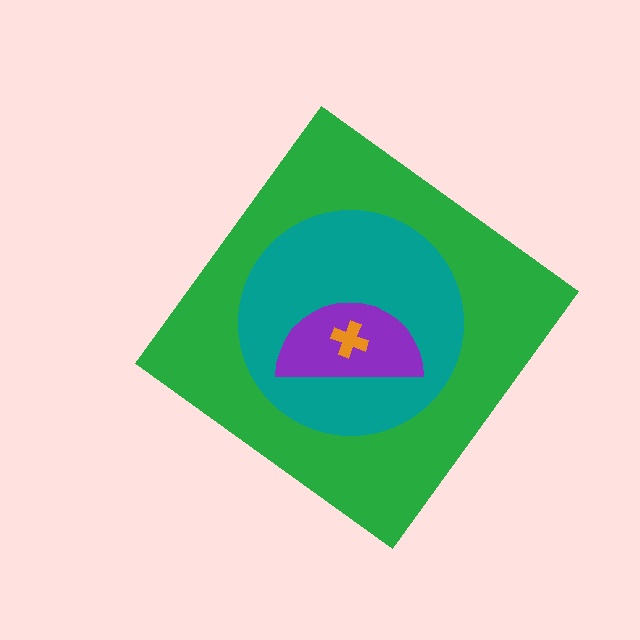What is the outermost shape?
The green diamond.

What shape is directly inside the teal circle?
The purple semicircle.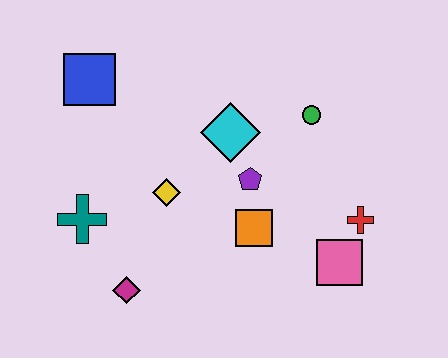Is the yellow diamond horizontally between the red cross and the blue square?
Yes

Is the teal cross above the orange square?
Yes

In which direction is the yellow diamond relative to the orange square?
The yellow diamond is to the left of the orange square.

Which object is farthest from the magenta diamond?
The green circle is farthest from the magenta diamond.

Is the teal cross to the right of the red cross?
No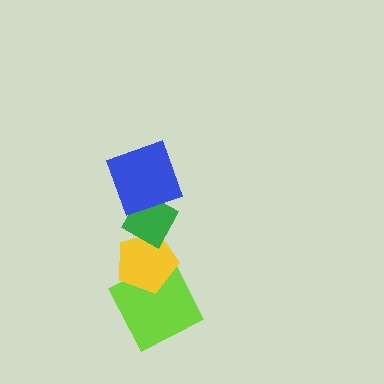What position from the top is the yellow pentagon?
The yellow pentagon is 3rd from the top.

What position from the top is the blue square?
The blue square is 1st from the top.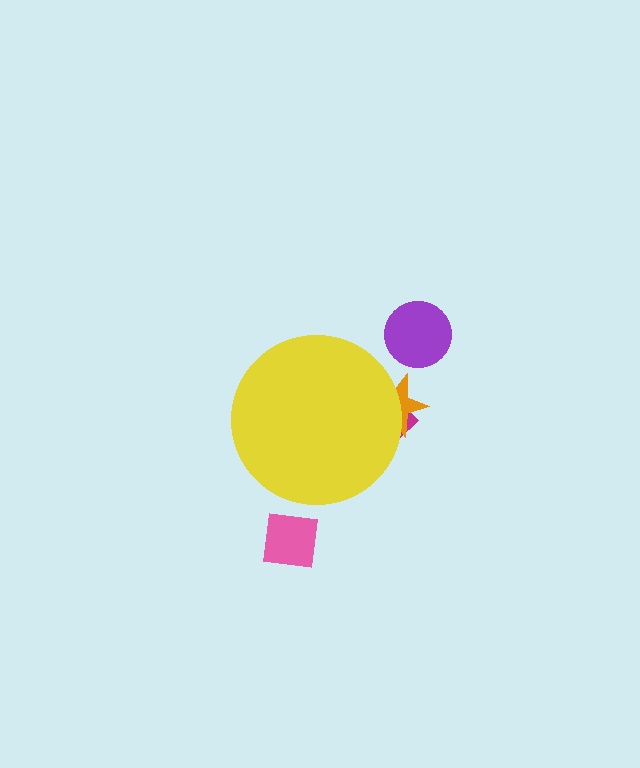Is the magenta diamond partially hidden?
Yes, the magenta diamond is partially hidden behind the yellow circle.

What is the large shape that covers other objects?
A yellow circle.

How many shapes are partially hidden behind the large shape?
2 shapes are partially hidden.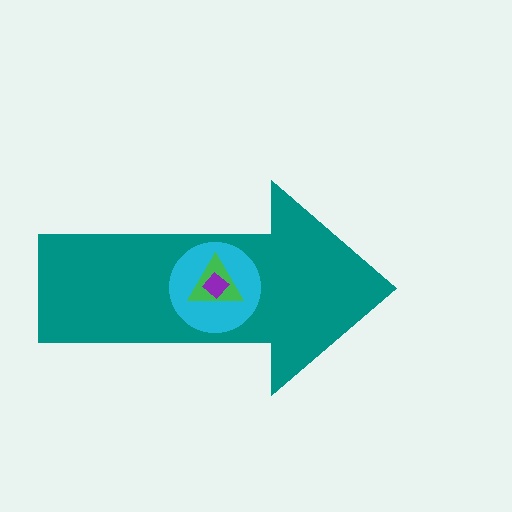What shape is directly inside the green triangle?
The purple diamond.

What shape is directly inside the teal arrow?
The cyan circle.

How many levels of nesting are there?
4.